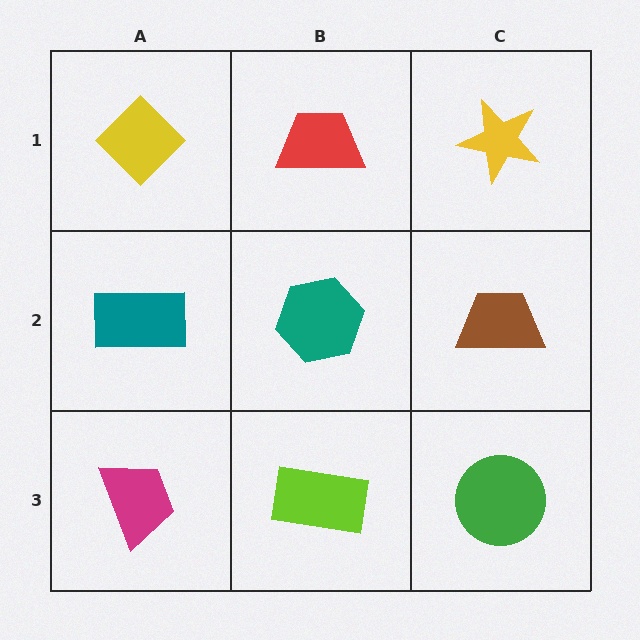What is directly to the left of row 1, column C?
A red trapezoid.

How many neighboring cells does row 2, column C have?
3.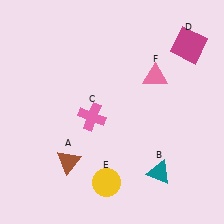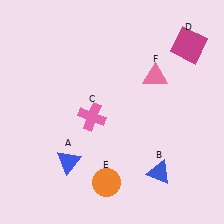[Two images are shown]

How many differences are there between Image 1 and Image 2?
There are 3 differences between the two images.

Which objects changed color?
A changed from brown to blue. B changed from teal to blue. E changed from yellow to orange.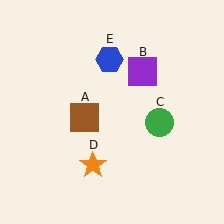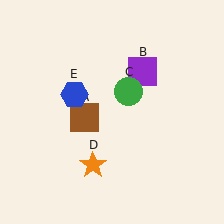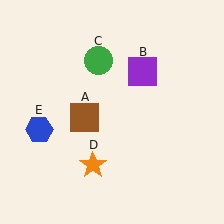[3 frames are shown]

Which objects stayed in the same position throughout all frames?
Brown square (object A) and purple square (object B) and orange star (object D) remained stationary.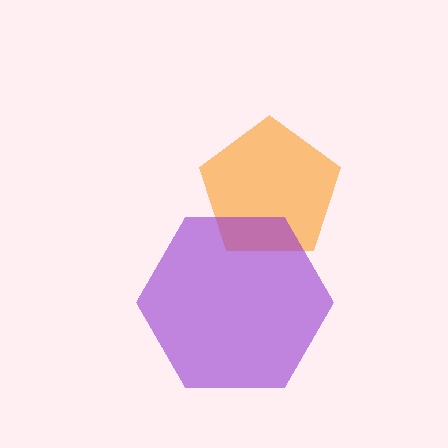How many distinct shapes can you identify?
There are 2 distinct shapes: an orange pentagon, a purple hexagon.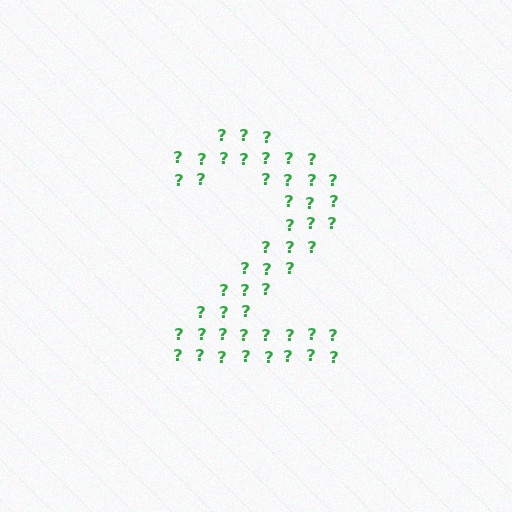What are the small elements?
The small elements are question marks.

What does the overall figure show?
The overall figure shows the digit 2.